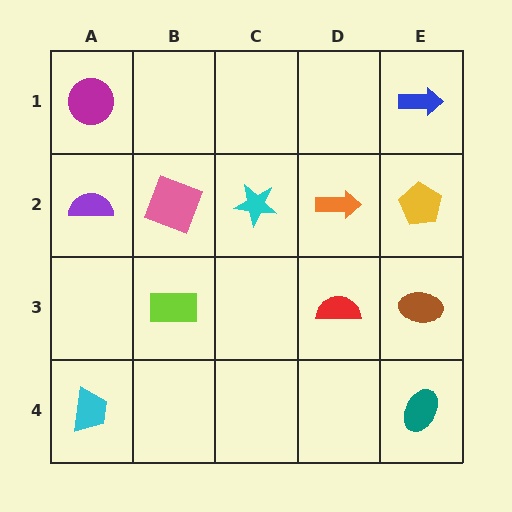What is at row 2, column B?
A pink square.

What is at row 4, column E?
A teal ellipse.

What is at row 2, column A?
A purple semicircle.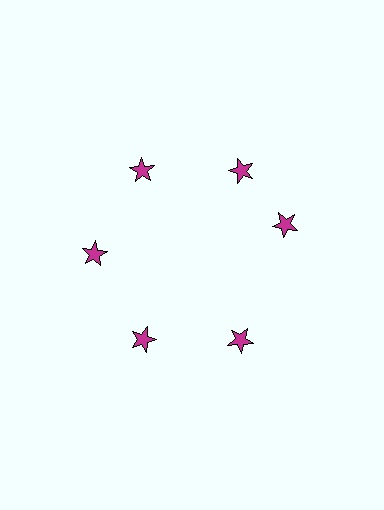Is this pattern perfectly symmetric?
No. The 6 magenta stars are arranged in a ring, but one element near the 3 o'clock position is rotated out of alignment along the ring, breaking the 6-fold rotational symmetry.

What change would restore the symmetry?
The symmetry would be restored by rotating it back into even spacing with its neighbors so that all 6 stars sit at equal angles and equal distance from the center.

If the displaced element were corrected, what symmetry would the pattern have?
It would have 6-fold rotational symmetry — the pattern would map onto itself every 60 degrees.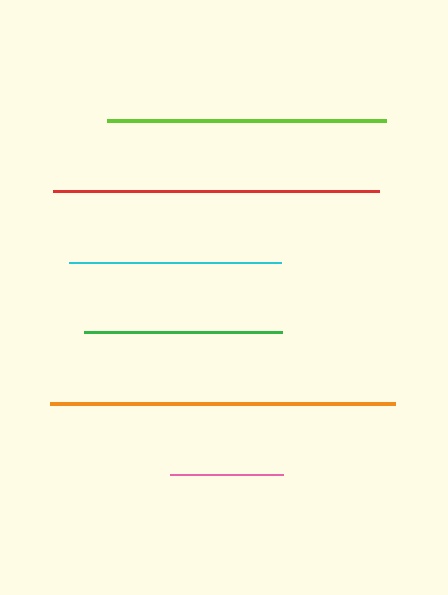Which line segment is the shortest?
The pink line is the shortest at approximately 113 pixels.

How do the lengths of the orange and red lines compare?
The orange and red lines are approximately the same length.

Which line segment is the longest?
The orange line is the longest at approximately 345 pixels.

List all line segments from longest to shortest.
From longest to shortest: orange, red, lime, cyan, green, pink.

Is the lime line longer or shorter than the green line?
The lime line is longer than the green line.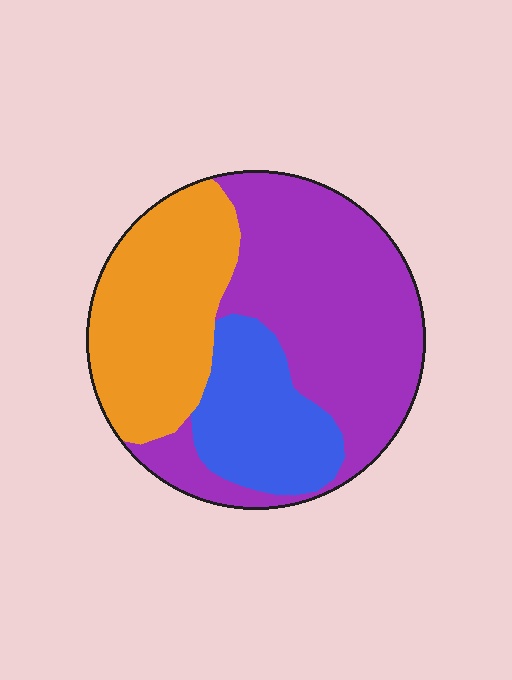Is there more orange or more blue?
Orange.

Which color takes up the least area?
Blue, at roughly 20%.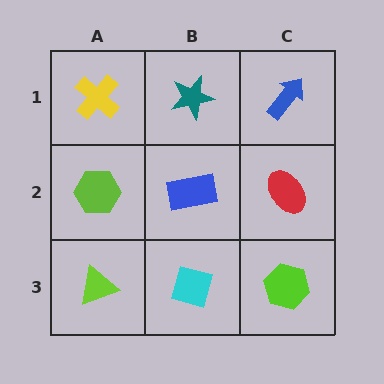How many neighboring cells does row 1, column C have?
2.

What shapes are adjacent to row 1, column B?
A blue rectangle (row 2, column B), a yellow cross (row 1, column A), a blue arrow (row 1, column C).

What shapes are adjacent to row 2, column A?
A yellow cross (row 1, column A), a lime triangle (row 3, column A), a blue rectangle (row 2, column B).